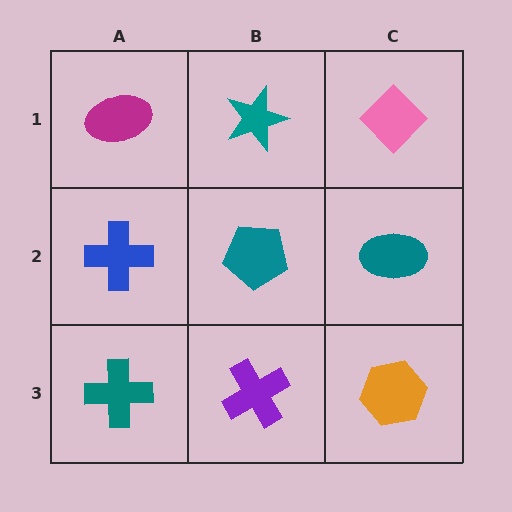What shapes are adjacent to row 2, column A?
A magenta ellipse (row 1, column A), a teal cross (row 3, column A), a teal pentagon (row 2, column B).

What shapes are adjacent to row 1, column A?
A blue cross (row 2, column A), a teal star (row 1, column B).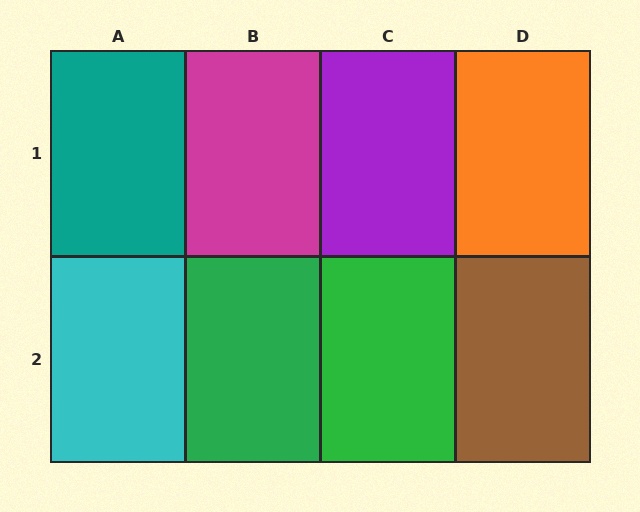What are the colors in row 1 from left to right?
Teal, magenta, purple, orange.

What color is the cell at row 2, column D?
Brown.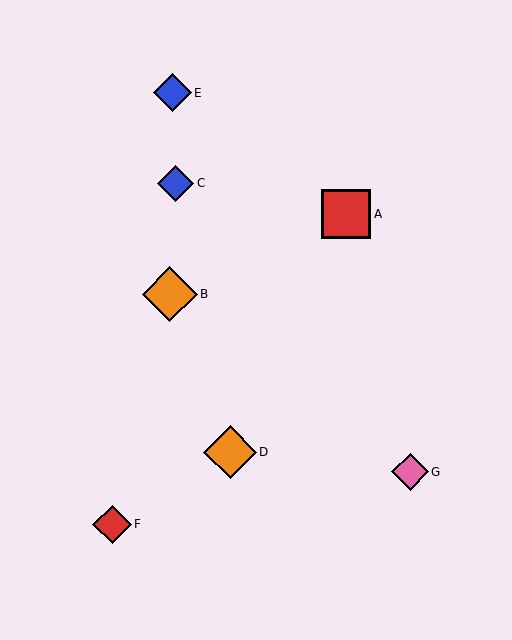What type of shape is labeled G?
Shape G is a pink diamond.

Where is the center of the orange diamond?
The center of the orange diamond is at (170, 294).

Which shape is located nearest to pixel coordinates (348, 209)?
The red square (labeled A) at (346, 214) is nearest to that location.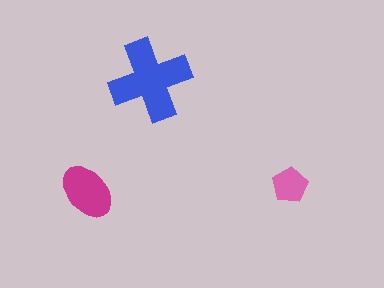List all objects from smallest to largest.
The pink pentagon, the magenta ellipse, the blue cross.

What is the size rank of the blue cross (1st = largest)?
1st.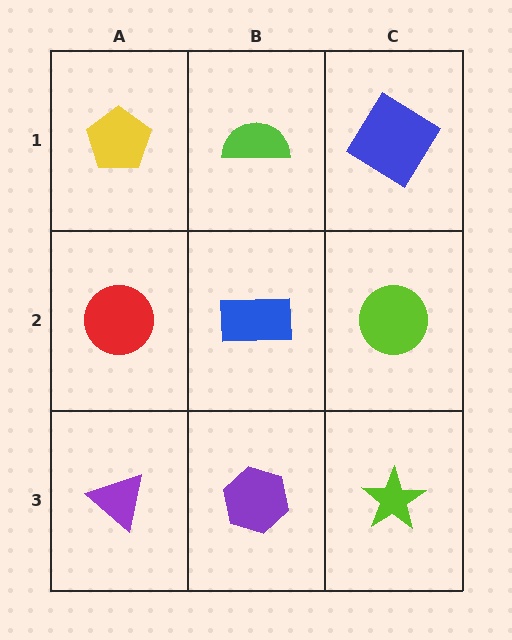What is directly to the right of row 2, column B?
A lime circle.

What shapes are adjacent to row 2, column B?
A lime semicircle (row 1, column B), a purple hexagon (row 3, column B), a red circle (row 2, column A), a lime circle (row 2, column C).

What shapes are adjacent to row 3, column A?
A red circle (row 2, column A), a purple hexagon (row 3, column B).